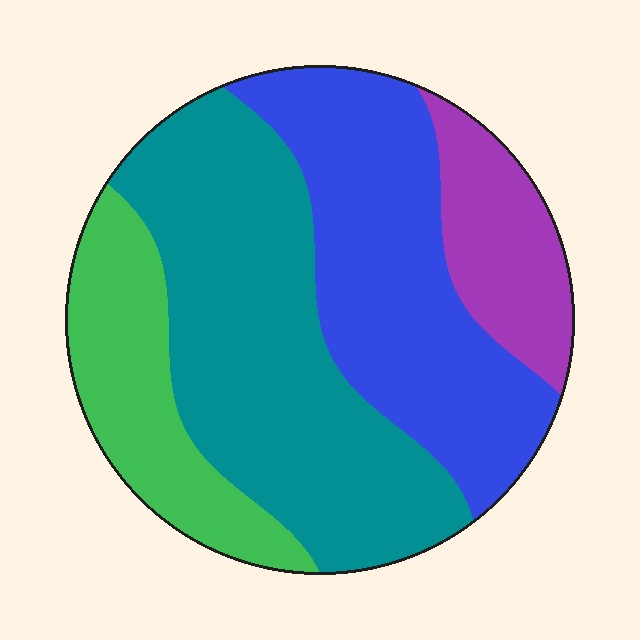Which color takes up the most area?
Teal, at roughly 40%.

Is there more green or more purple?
Green.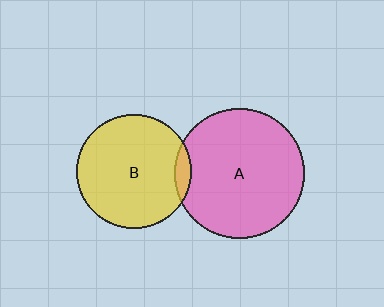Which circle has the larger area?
Circle A (pink).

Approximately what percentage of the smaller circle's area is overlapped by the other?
Approximately 5%.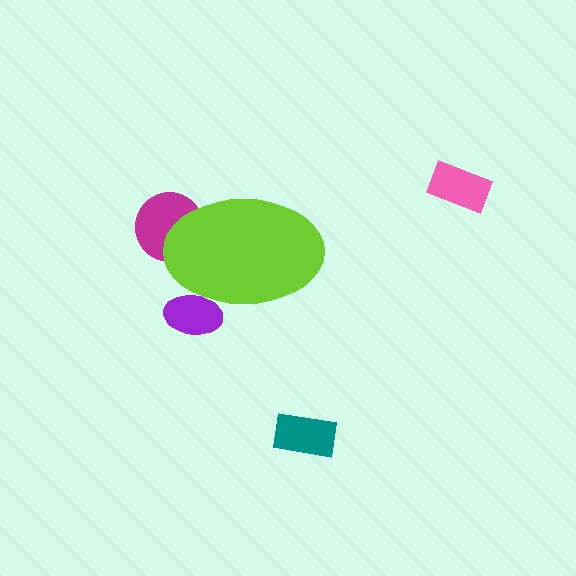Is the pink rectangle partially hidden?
No, the pink rectangle is fully visible.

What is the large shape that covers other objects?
A lime ellipse.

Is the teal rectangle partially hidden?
No, the teal rectangle is fully visible.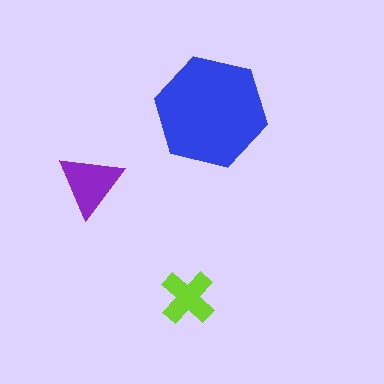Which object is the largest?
The blue hexagon.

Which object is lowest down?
The lime cross is bottommost.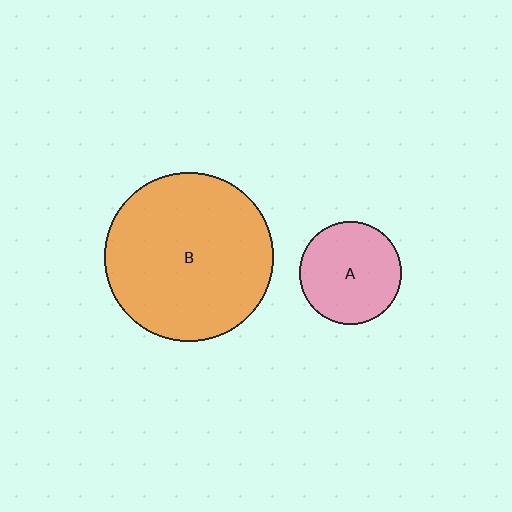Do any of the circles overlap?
No, none of the circles overlap.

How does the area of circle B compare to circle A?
Approximately 2.7 times.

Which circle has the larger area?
Circle B (orange).